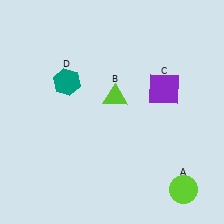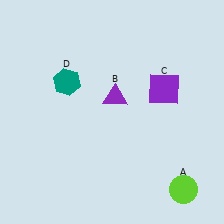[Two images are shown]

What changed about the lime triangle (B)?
In Image 1, B is lime. In Image 2, it changed to purple.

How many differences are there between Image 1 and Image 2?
There is 1 difference between the two images.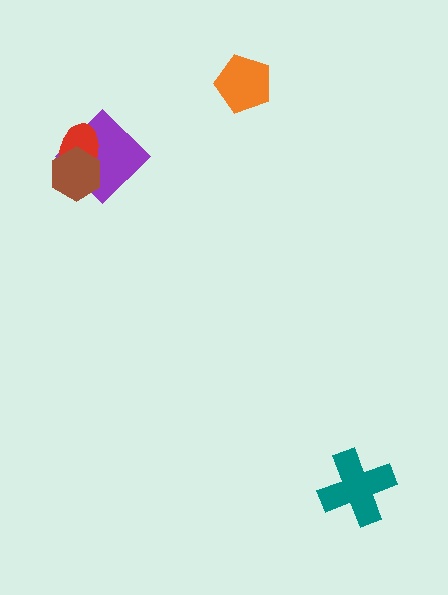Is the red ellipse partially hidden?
Yes, it is partially covered by another shape.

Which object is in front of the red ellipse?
The brown hexagon is in front of the red ellipse.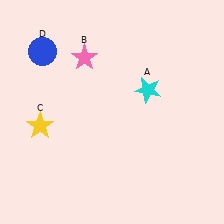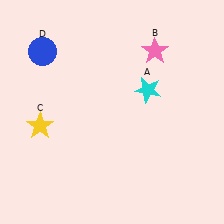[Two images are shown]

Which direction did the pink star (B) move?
The pink star (B) moved right.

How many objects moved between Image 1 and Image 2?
1 object moved between the two images.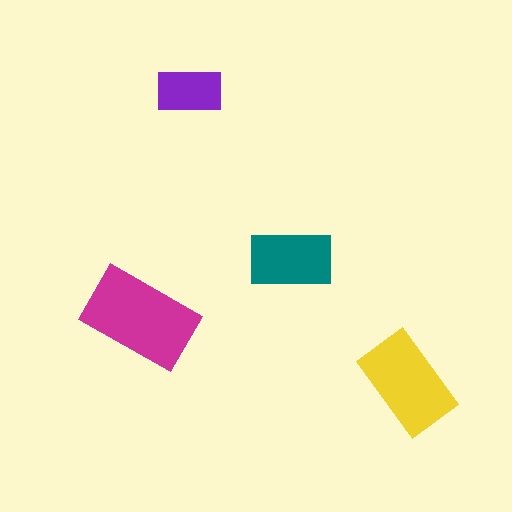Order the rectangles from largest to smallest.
the magenta one, the yellow one, the teal one, the purple one.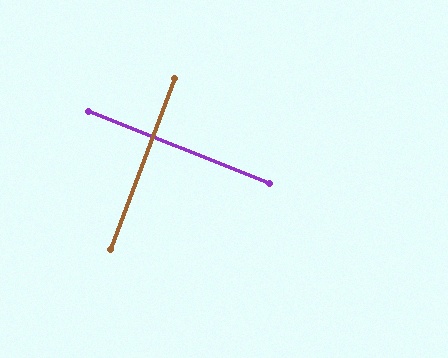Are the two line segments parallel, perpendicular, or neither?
Perpendicular — they meet at approximately 89°.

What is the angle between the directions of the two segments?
Approximately 89 degrees.